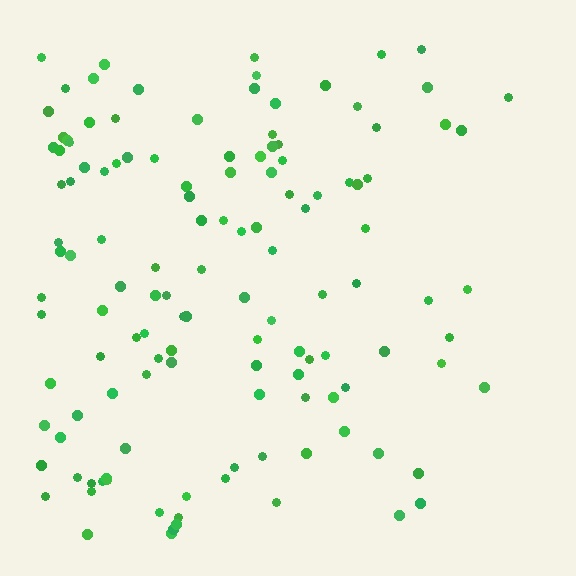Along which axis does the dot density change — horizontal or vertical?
Horizontal.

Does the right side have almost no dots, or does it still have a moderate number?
Still a moderate number, just noticeably fewer than the left.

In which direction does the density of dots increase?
From right to left, with the left side densest.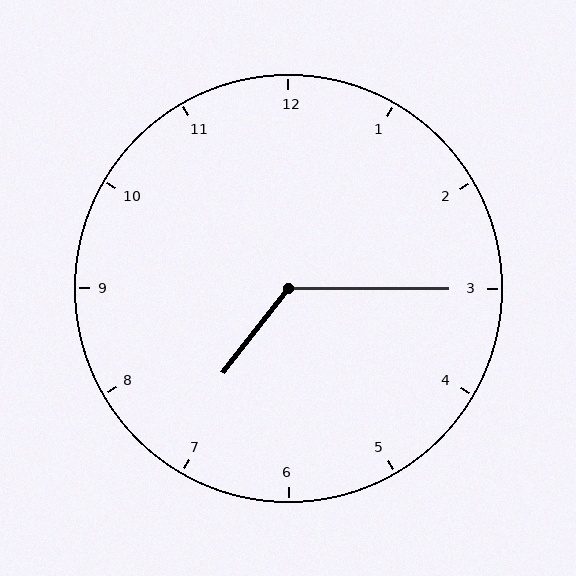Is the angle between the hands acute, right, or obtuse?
It is obtuse.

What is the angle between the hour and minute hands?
Approximately 128 degrees.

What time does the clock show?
7:15.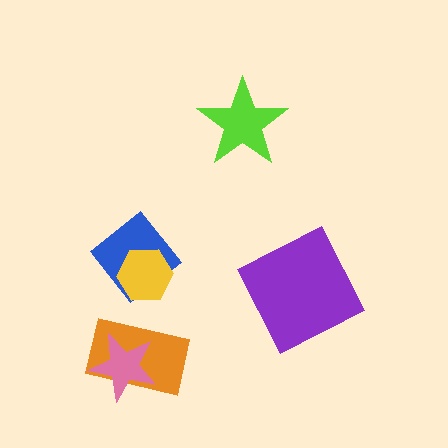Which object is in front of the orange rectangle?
The pink star is in front of the orange rectangle.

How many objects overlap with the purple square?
0 objects overlap with the purple square.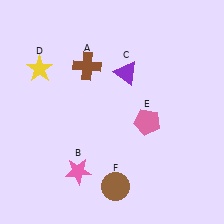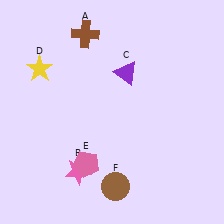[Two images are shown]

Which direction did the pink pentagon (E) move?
The pink pentagon (E) moved left.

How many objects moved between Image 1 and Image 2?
2 objects moved between the two images.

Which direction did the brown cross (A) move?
The brown cross (A) moved up.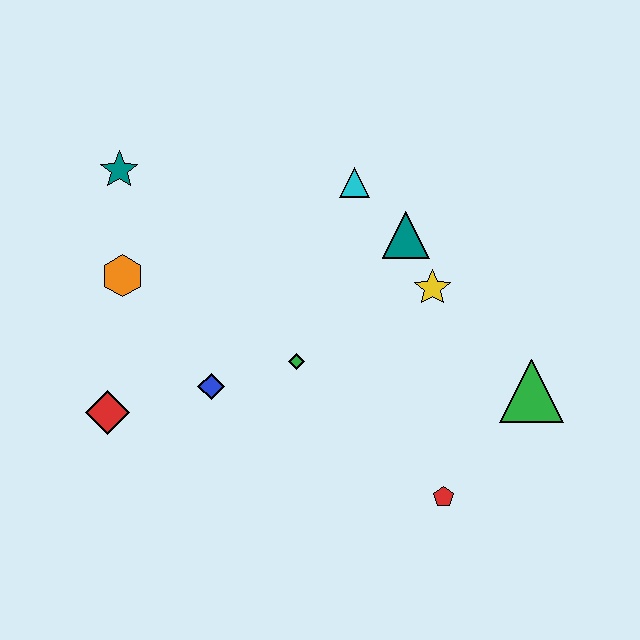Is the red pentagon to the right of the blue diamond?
Yes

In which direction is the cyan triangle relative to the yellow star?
The cyan triangle is above the yellow star.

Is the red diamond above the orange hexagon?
No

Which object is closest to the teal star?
The orange hexagon is closest to the teal star.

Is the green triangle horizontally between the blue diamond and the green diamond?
No